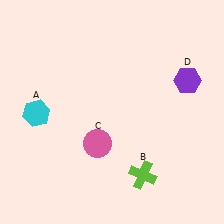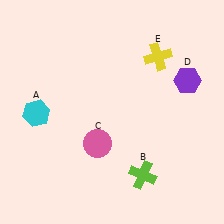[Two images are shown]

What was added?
A yellow cross (E) was added in Image 2.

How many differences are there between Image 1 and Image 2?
There is 1 difference between the two images.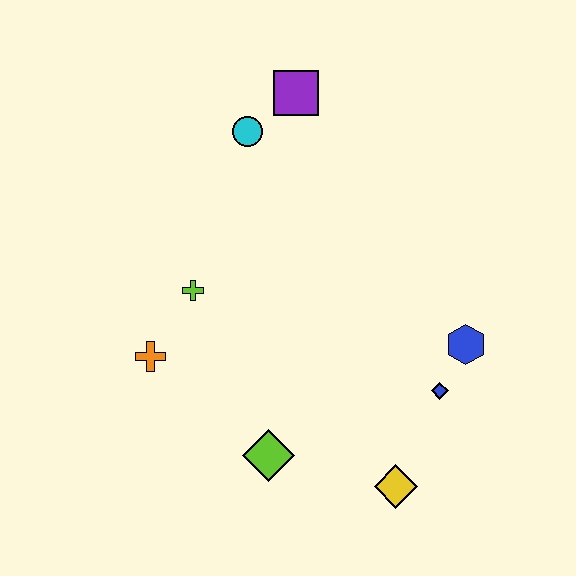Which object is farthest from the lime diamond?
The purple square is farthest from the lime diamond.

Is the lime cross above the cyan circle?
No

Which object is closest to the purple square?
The cyan circle is closest to the purple square.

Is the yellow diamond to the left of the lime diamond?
No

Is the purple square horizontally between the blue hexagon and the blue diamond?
No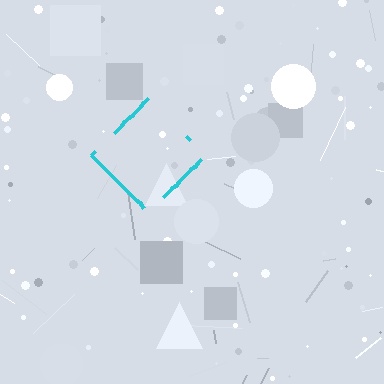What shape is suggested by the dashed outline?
The dashed outline suggests a diamond.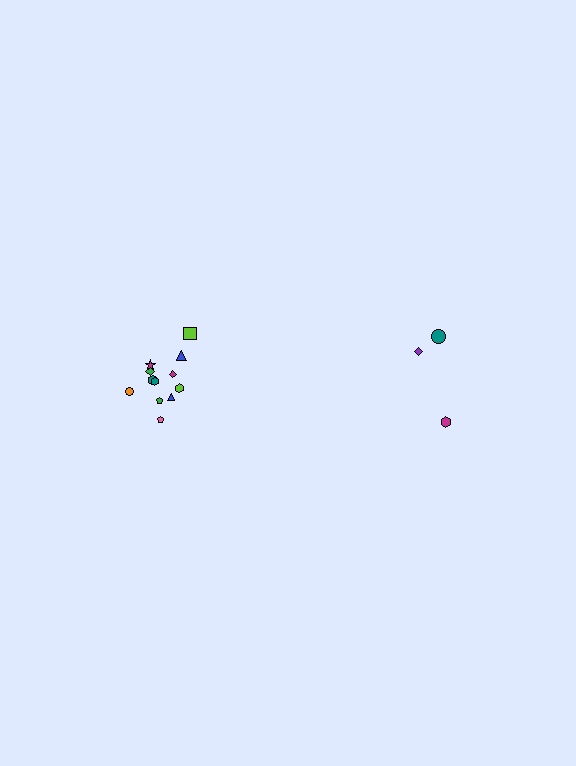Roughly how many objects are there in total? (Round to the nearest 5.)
Roughly 15 objects in total.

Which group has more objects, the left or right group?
The left group.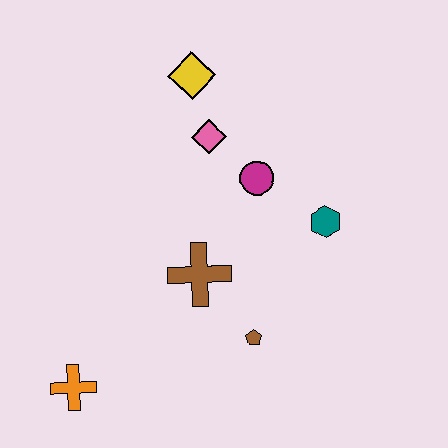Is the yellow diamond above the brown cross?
Yes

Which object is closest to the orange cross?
The brown cross is closest to the orange cross.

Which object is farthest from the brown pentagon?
The yellow diamond is farthest from the brown pentagon.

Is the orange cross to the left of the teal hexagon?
Yes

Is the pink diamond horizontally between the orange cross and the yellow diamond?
No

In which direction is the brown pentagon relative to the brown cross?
The brown pentagon is below the brown cross.